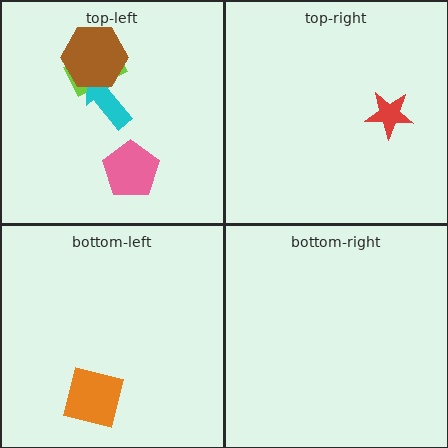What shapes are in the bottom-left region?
The orange square.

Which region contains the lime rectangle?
The top-left region.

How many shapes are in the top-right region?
1.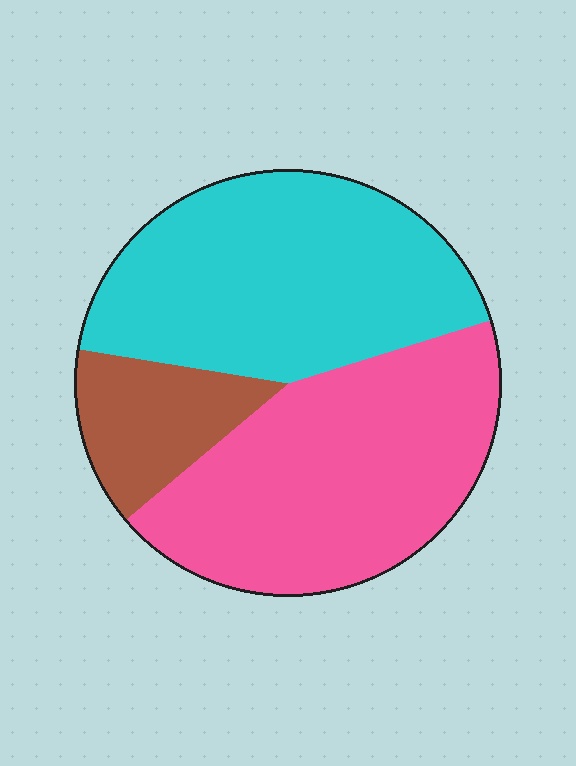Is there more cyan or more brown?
Cyan.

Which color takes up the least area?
Brown, at roughly 15%.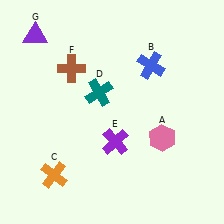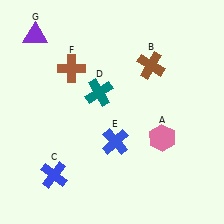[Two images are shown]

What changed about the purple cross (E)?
In Image 1, E is purple. In Image 2, it changed to blue.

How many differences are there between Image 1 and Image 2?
There are 3 differences between the two images.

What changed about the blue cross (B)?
In Image 1, B is blue. In Image 2, it changed to brown.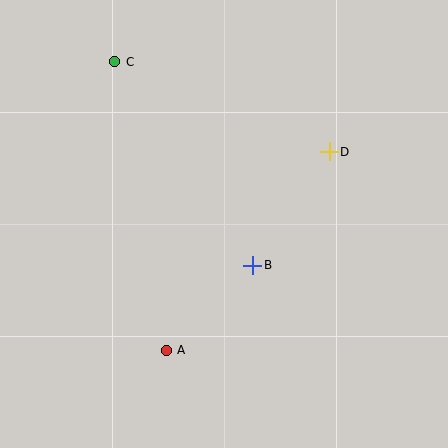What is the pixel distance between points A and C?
The distance between A and C is 293 pixels.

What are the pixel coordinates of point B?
Point B is at (253, 265).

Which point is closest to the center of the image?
Point B at (253, 265) is closest to the center.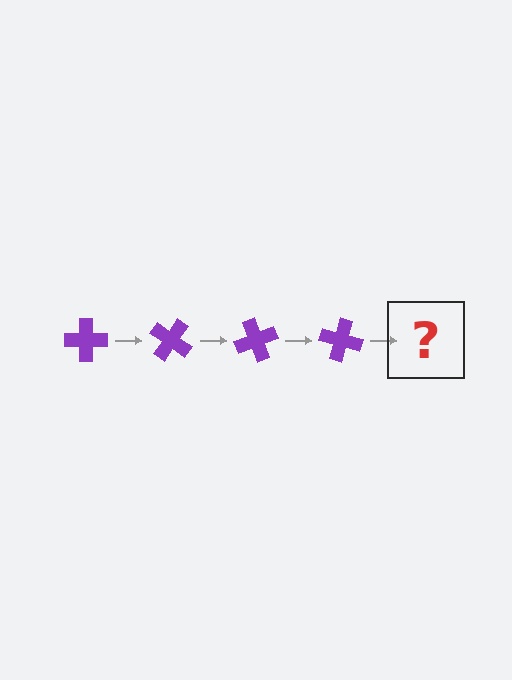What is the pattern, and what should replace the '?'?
The pattern is that the cross rotates 35 degrees each step. The '?' should be a purple cross rotated 140 degrees.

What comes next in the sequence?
The next element should be a purple cross rotated 140 degrees.